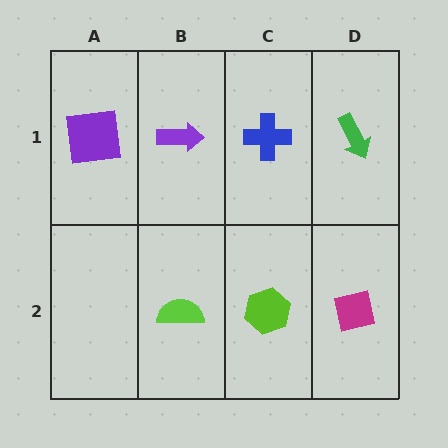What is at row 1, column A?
A purple square.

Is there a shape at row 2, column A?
No, that cell is empty.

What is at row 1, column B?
A purple arrow.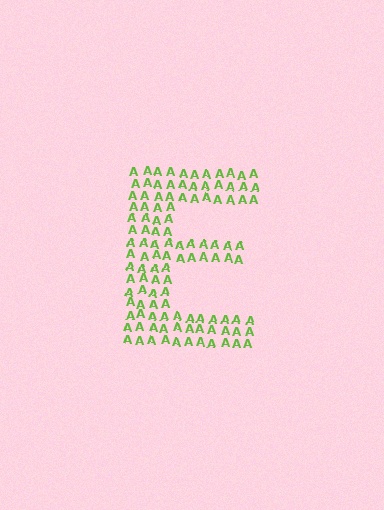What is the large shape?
The large shape is the letter E.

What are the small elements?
The small elements are letter A's.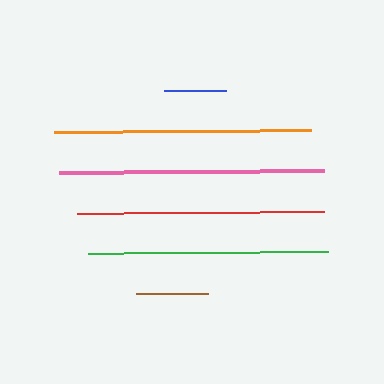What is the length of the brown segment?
The brown segment is approximately 71 pixels long.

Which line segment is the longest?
The pink line is the longest at approximately 265 pixels.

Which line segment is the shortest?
The blue line is the shortest at approximately 62 pixels.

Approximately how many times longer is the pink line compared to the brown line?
The pink line is approximately 3.7 times the length of the brown line.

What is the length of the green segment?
The green segment is approximately 240 pixels long.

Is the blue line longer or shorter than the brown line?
The brown line is longer than the blue line.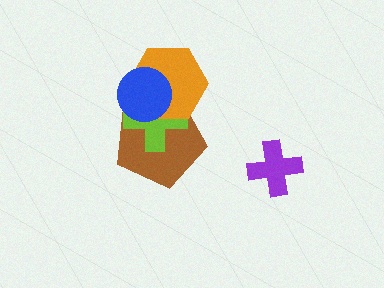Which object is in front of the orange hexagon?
The blue circle is in front of the orange hexagon.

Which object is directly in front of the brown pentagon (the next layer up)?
The lime cross is directly in front of the brown pentagon.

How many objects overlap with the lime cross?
3 objects overlap with the lime cross.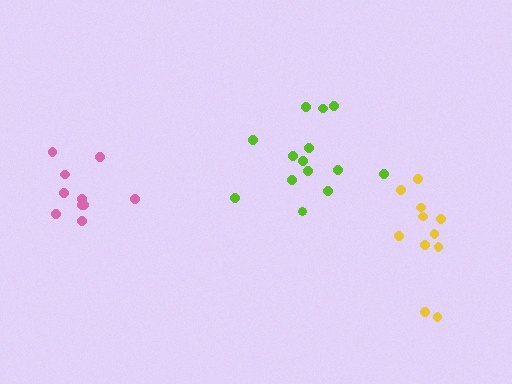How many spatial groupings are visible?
There are 3 spatial groupings.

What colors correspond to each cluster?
The clusters are colored: pink, yellow, lime.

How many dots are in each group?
Group 1: 10 dots, Group 2: 11 dots, Group 3: 14 dots (35 total).